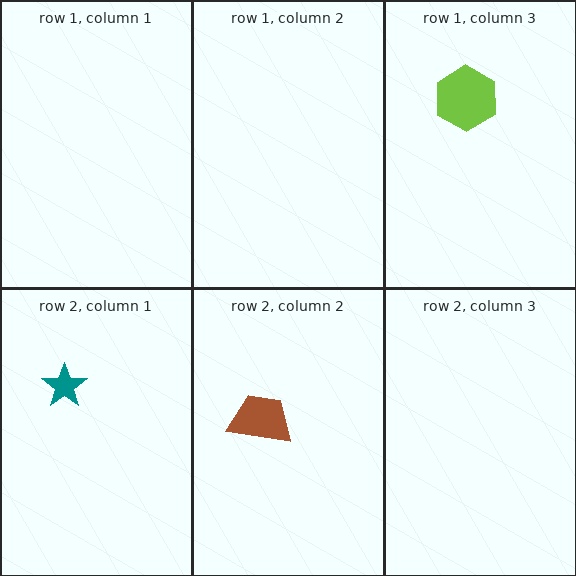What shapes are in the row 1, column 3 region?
The lime hexagon.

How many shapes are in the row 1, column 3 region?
1.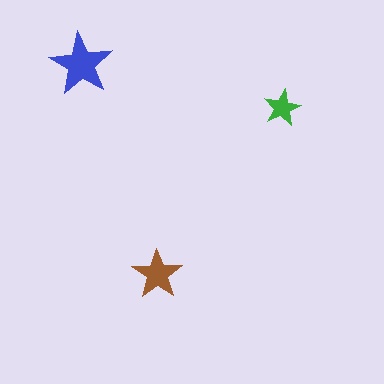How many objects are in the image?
There are 3 objects in the image.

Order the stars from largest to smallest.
the blue one, the brown one, the green one.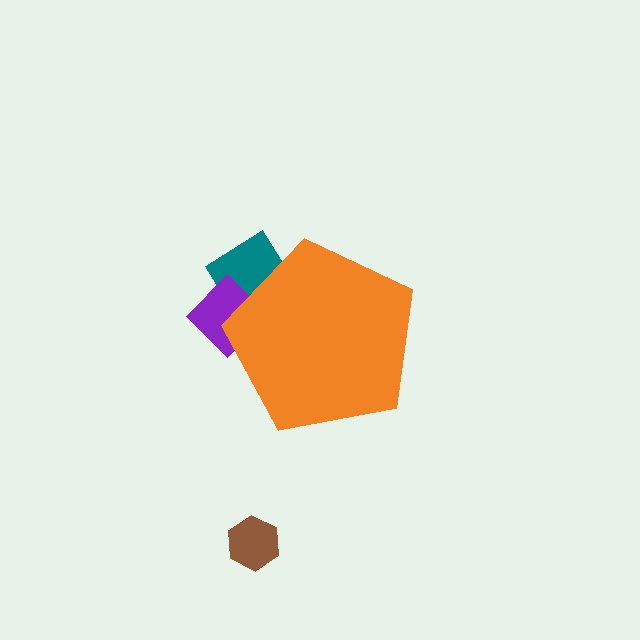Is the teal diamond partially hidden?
Yes, the teal diamond is partially hidden behind the orange pentagon.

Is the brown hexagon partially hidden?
No, the brown hexagon is fully visible.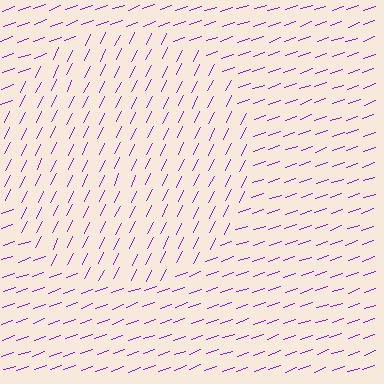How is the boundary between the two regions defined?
The boundary is defined purely by a change in line orientation (approximately 45 degrees difference). All lines are the same color and thickness.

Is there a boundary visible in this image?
Yes, there is a texture boundary formed by a change in line orientation.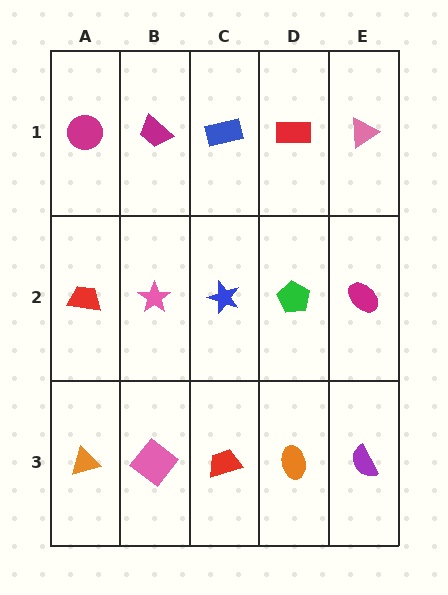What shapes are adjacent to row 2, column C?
A blue rectangle (row 1, column C), a red trapezoid (row 3, column C), a pink star (row 2, column B), a green pentagon (row 2, column D).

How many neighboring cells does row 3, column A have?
2.